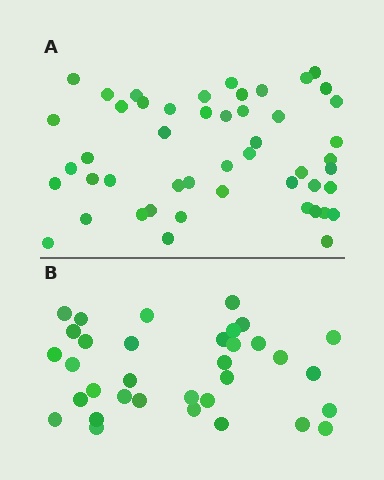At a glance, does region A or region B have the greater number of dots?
Region A (the top region) has more dots.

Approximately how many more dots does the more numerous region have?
Region A has approximately 15 more dots than region B.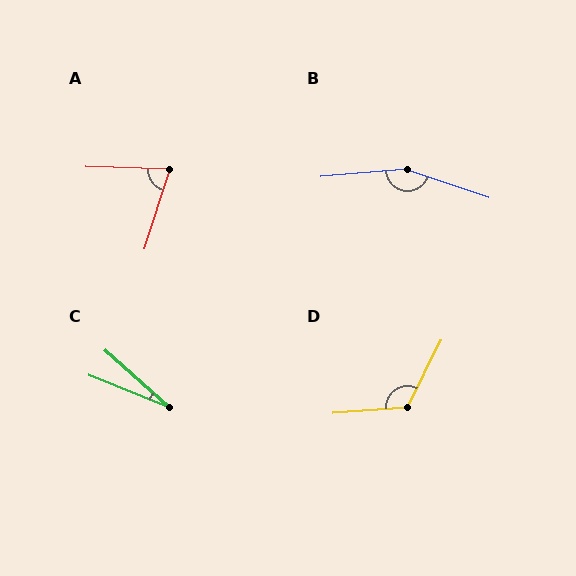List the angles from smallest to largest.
C (20°), A (74°), D (120°), B (156°).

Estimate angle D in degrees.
Approximately 120 degrees.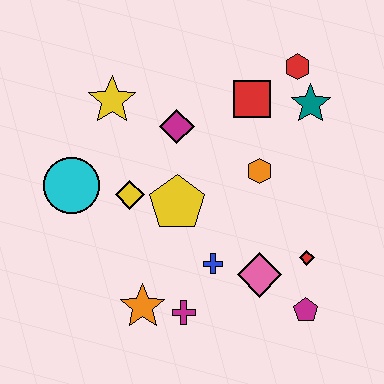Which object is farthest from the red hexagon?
The orange star is farthest from the red hexagon.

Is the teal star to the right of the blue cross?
Yes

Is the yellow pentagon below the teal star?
Yes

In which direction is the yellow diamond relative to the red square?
The yellow diamond is to the left of the red square.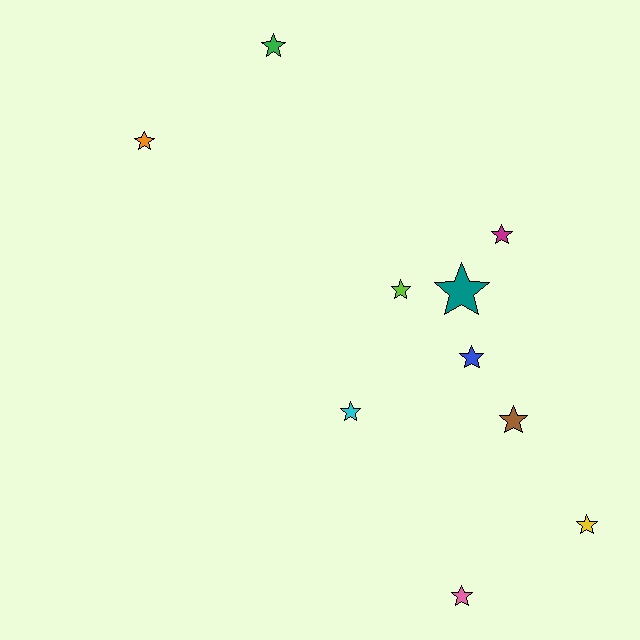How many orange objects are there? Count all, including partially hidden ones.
There is 1 orange object.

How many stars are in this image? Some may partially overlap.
There are 10 stars.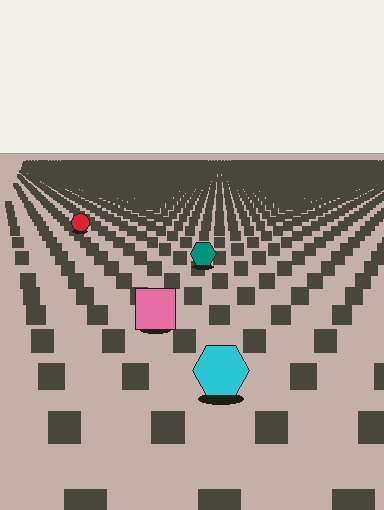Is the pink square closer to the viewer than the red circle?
Yes. The pink square is closer — you can tell from the texture gradient: the ground texture is coarser near it.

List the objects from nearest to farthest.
From nearest to farthest: the cyan hexagon, the pink square, the teal hexagon, the red circle.